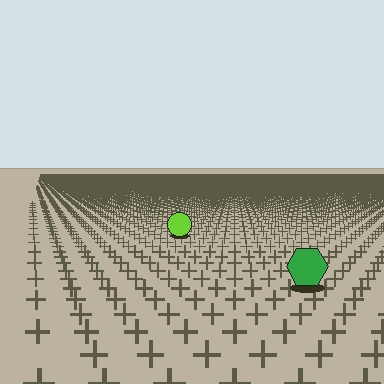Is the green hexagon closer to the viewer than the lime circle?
Yes. The green hexagon is closer — you can tell from the texture gradient: the ground texture is coarser near it.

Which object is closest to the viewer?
The green hexagon is closest. The texture marks near it are larger and more spread out.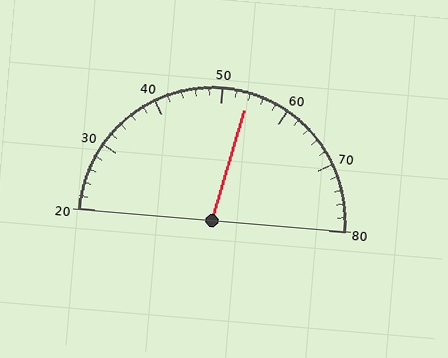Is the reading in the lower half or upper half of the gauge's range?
The reading is in the upper half of the range (20 to 80).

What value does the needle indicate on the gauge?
The needle indicates approximately 54.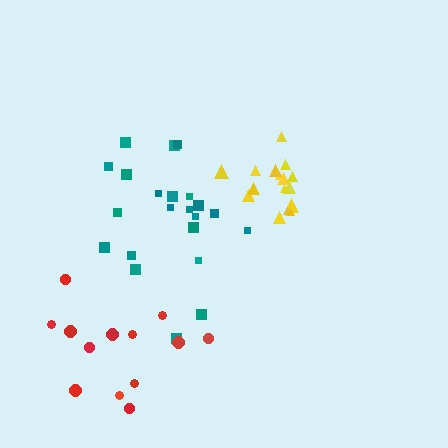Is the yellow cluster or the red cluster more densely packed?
Yellow.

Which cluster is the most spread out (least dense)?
Teal.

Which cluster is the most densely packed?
Yellow.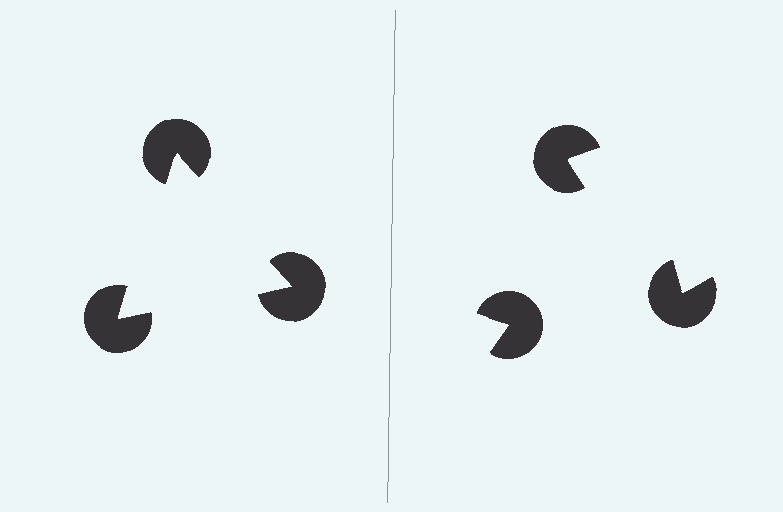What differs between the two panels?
The pac-man discs are positioned identically on both sides; only the wedge orientations differ. On the left they align to a triangle; on the right they are misaligned.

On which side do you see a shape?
An illusory triangle appears on the left side. On the right side the wedge cuts are rotated, so no coherent shape forms.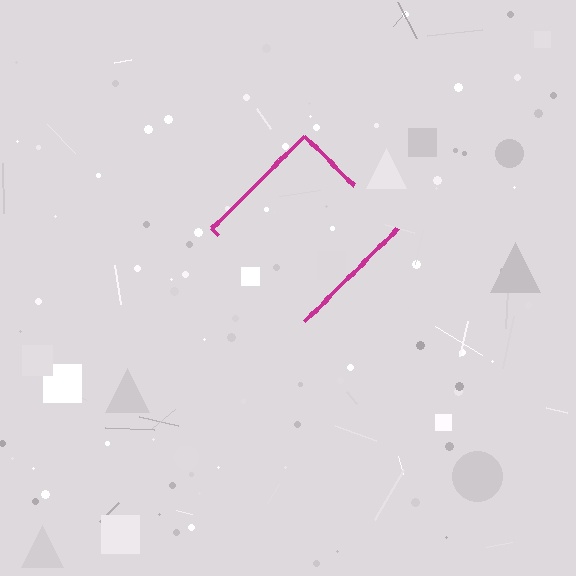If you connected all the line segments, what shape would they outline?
They would outline a diamond.